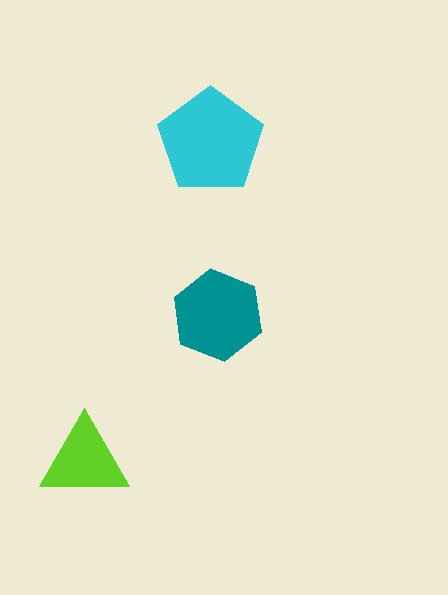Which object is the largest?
The cyan pentagon.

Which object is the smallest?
The lime triangle.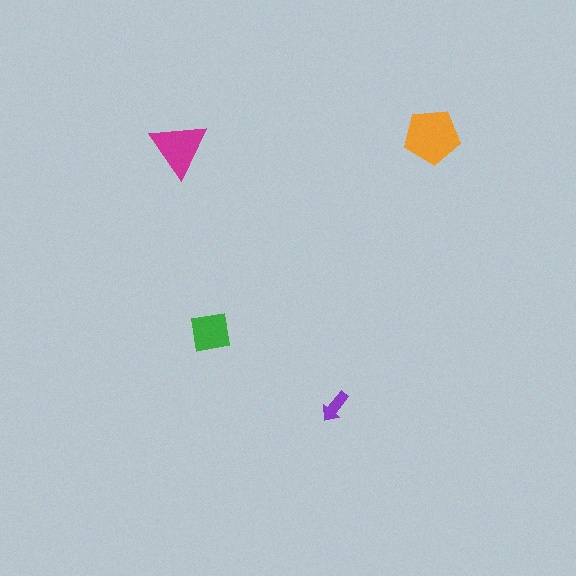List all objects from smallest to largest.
The purple arrow, the green square, the magenta triangle, the orange pentagon.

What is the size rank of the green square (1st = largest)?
3rd.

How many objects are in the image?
There are 4 objects in the image.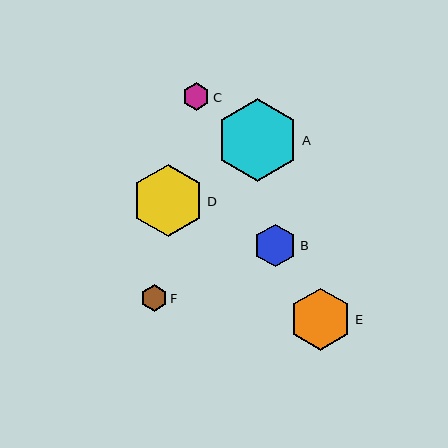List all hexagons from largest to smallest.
From largest to smallest: A, D, E, B, C, F.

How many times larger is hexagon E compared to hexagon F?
Hexagon E is approximately 2.3 times the size of hexagon F.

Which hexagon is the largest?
Hexagon A is the largest with a size of approximately 83 pixels.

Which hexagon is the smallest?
Hexagon F is the smallest with a size of approximately 27 pixels.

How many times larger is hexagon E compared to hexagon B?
Hexagon E is approximately 1.5 times the size of hexagon B.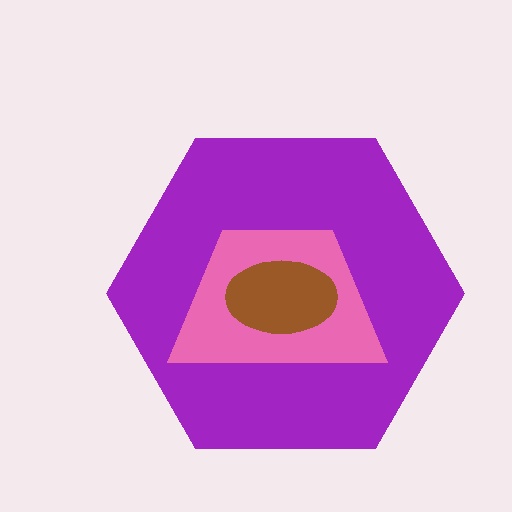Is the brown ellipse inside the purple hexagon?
Yes.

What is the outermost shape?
The purple hexagon.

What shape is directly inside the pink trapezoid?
The brown ellipse.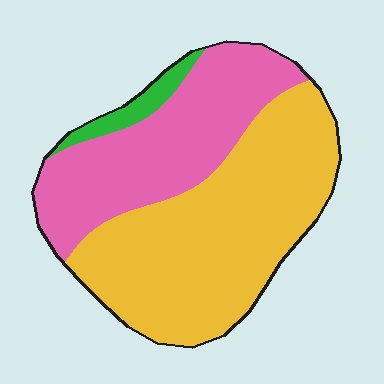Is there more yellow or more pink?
Yellow.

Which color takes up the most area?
Yellow, at roughly 55%.